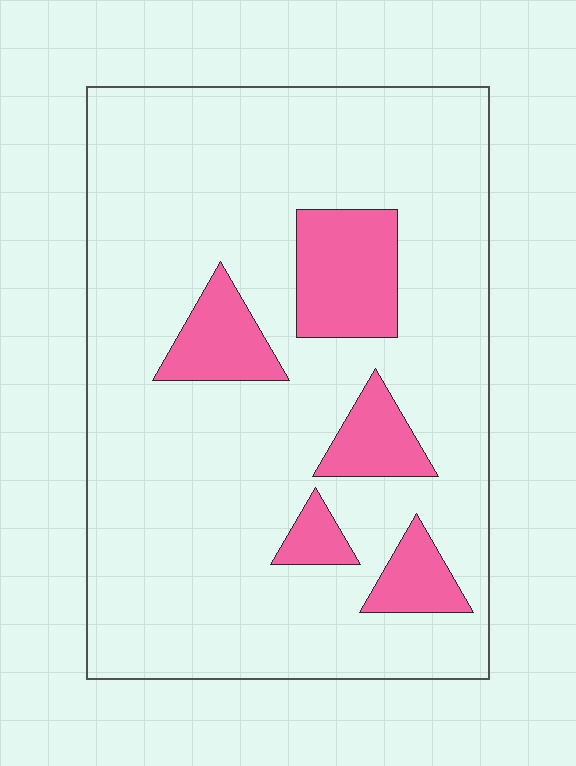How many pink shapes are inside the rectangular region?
5.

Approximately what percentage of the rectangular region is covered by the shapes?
Approximately 15%.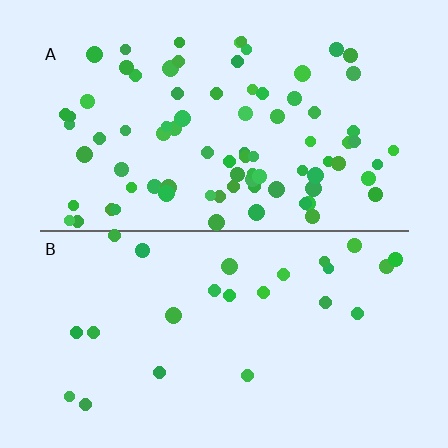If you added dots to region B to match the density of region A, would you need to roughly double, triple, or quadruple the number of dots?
Approximately triple.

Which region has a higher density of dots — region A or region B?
A (the top).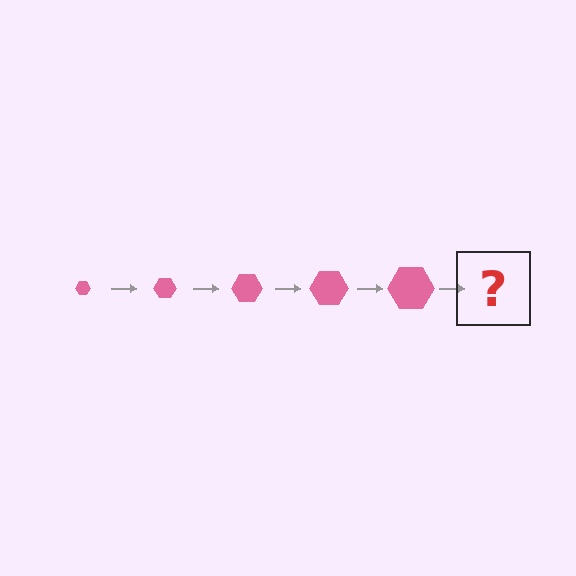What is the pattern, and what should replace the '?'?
The pattern is that the hexagon gets progressively larger each step. The '?' should be a pink hexagon, larger than the previous one.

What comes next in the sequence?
The next element should be a pink hexagon, larger than the previous one.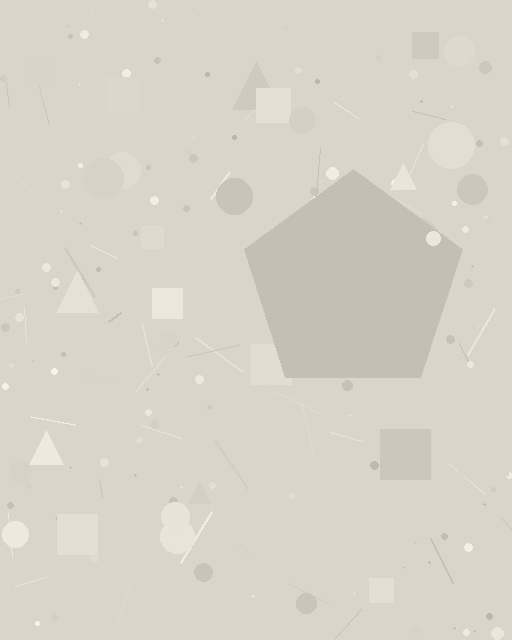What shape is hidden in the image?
A pentagon is hidden in the image.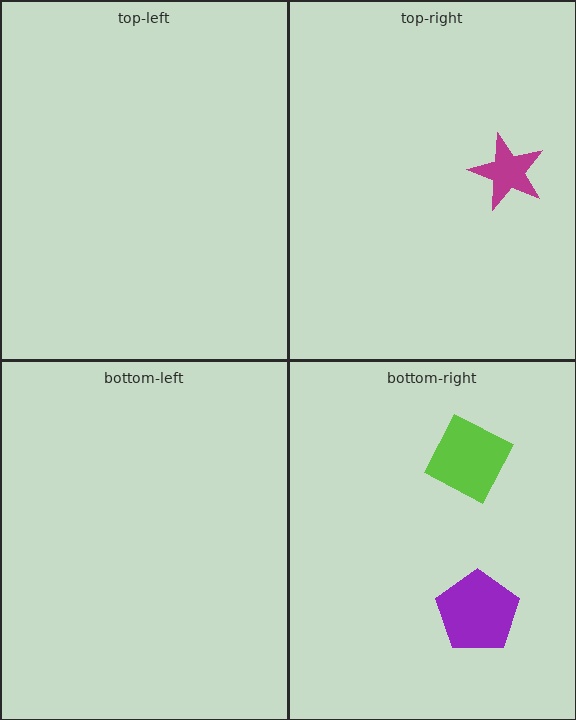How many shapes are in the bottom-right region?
2.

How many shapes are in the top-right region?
1.